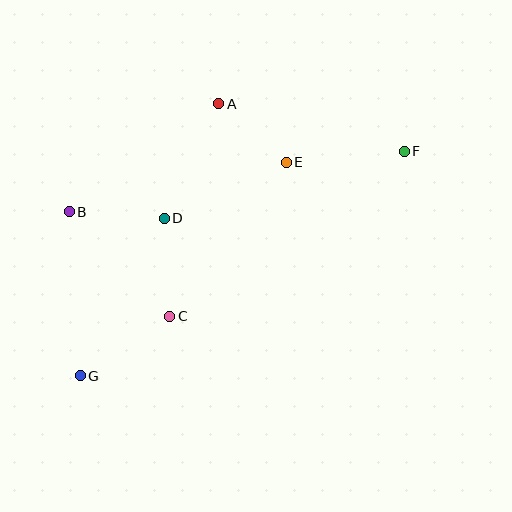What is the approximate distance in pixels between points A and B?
The distance between A and B is approximately 184 pixels.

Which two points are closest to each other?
Points A and E are closest to each other.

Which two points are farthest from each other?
Points F and G are farthest from each other.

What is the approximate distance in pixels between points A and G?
The distance between A and G is approximately 305 pixels.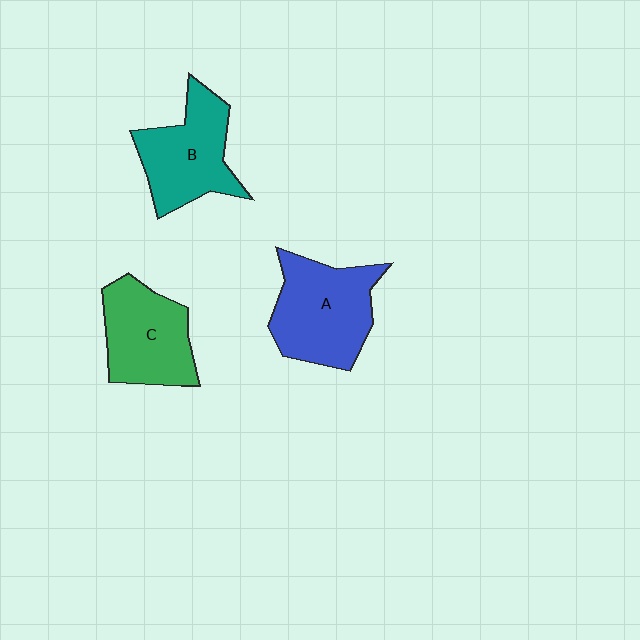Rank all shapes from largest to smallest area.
From largest to smallest: A (blue), B (teal), C (green).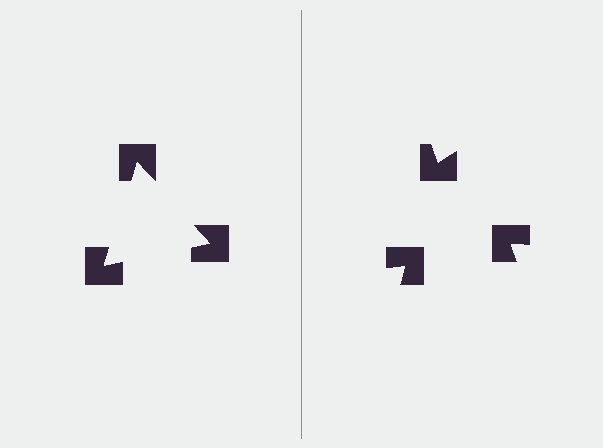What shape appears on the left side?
An illusory triangle.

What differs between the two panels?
The notched squares are positioned identically on both sides; only the wedge orientations differ. On the left they align to a triangle; on the right they are misaligned.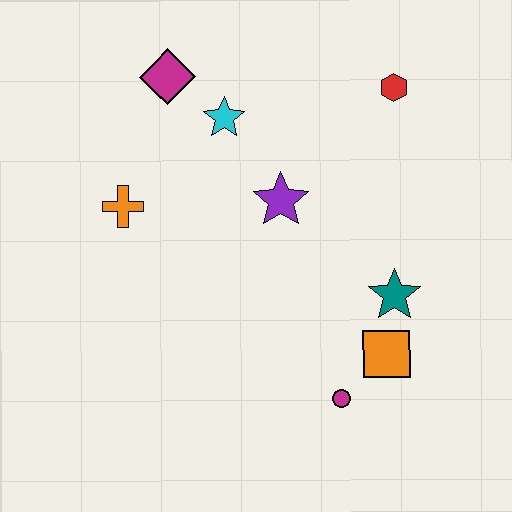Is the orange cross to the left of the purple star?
Yes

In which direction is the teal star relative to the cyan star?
The teal star is below the cyan star.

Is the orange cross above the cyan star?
No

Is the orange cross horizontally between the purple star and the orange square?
No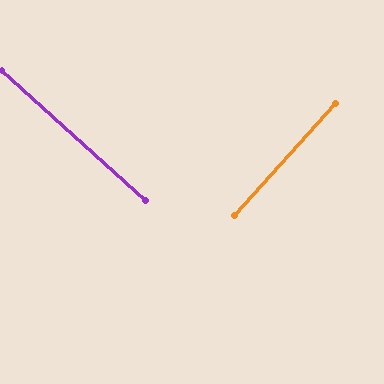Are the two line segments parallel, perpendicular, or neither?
Perpendicular — they meet at approximately 90°.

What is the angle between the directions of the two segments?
Approximately 90 degrees.